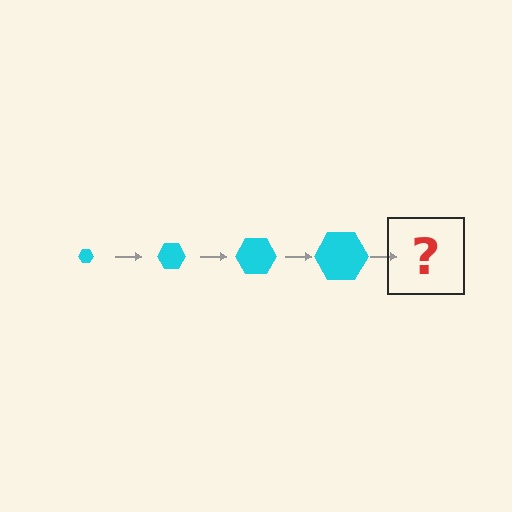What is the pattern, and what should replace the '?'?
The pattern is that the hexagon gets progressively larger each step. The '?' should be a cyan hexagon, larger than the previous one.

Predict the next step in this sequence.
The next step is a cyan hexagon, larger than the previous one.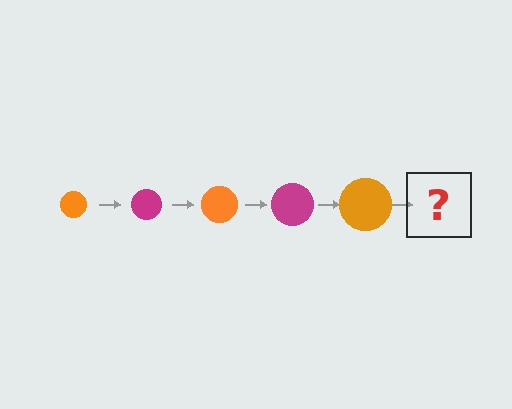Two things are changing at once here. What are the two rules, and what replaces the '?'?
The two rules are that the circle grows larger each step and the color cycles through orange and magenta. The '?' should be a magenta circle, larger than the previous one.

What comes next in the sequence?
The next element should be a magenta circle, larger than the previous one.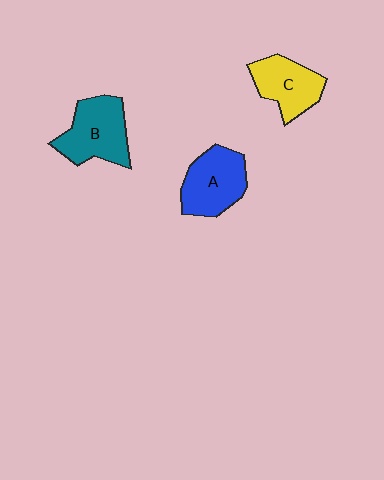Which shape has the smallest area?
Shape C (yellow).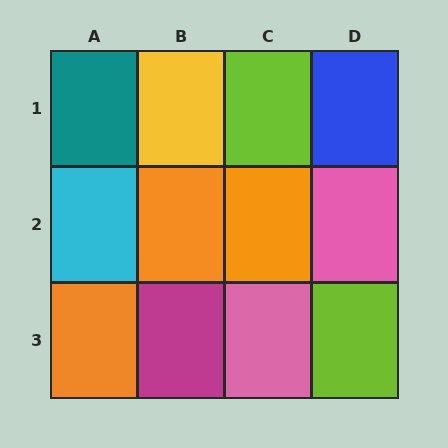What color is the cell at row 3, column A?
Orange.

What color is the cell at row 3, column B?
Magenta.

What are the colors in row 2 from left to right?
Cyan, orange, orange, pink.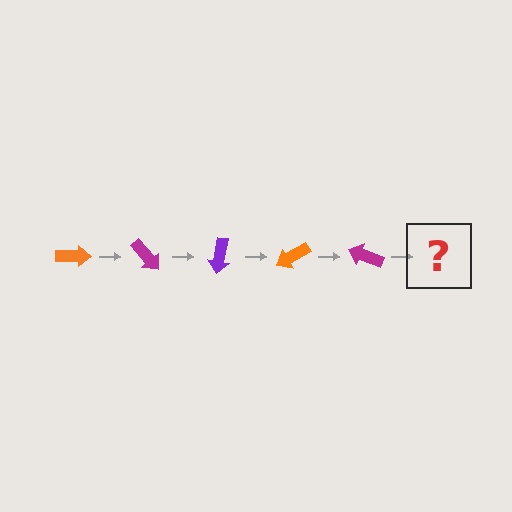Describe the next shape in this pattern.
It should be a purple arrow, rotated 250 degrees from the start.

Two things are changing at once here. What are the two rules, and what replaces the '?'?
The two rules are that it rotates 50 degrees each step and the color cycles through orange, magenta, and purple. The '?' should be a purple arrow, rotated 250 degrees from the start.